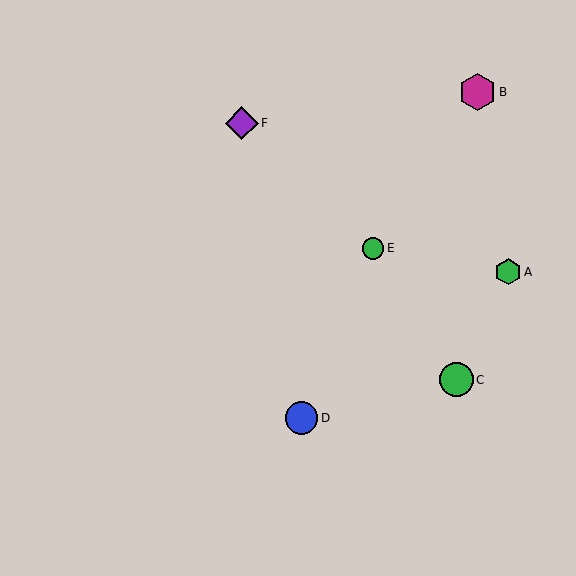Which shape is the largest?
The magenta hexagon (labeled B) is the largest.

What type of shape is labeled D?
Shape D is a blue circle.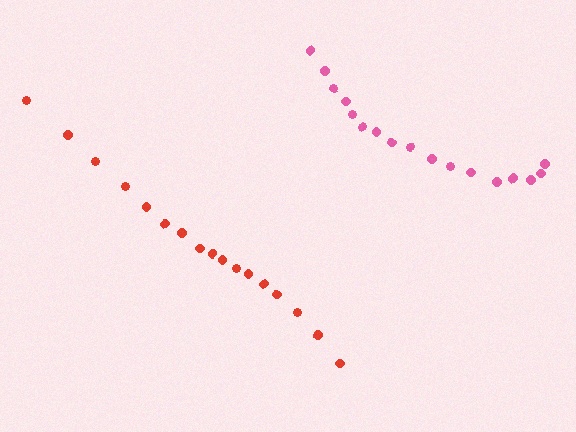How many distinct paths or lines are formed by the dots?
There are 2 distinct paths.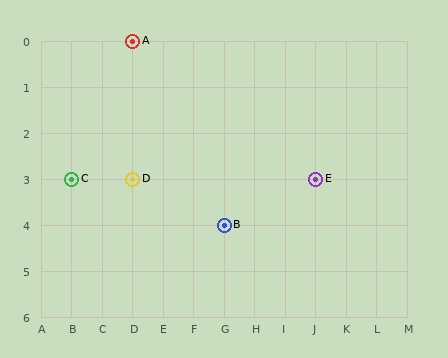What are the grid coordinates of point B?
Point B is at grid coordinates (G, 4).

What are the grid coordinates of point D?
Point D is at grid coordinates (D, 3).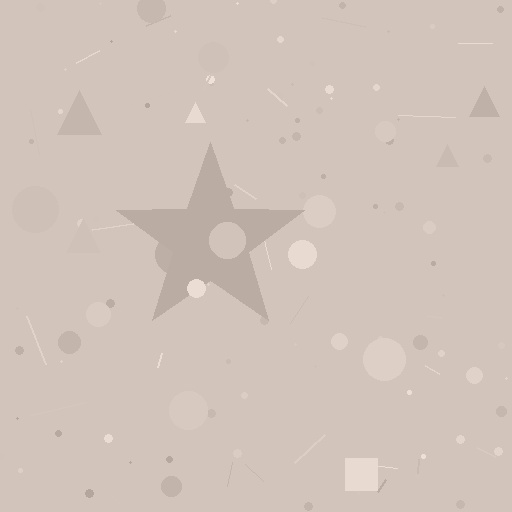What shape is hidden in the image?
A star is hidden in the image.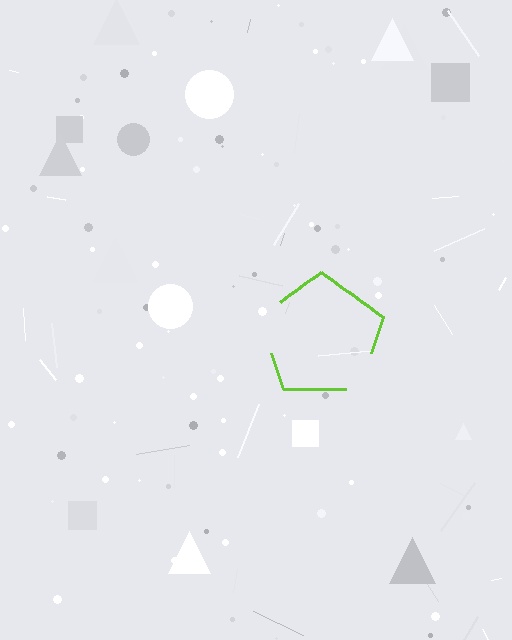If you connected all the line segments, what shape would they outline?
They would outline a pentagon.